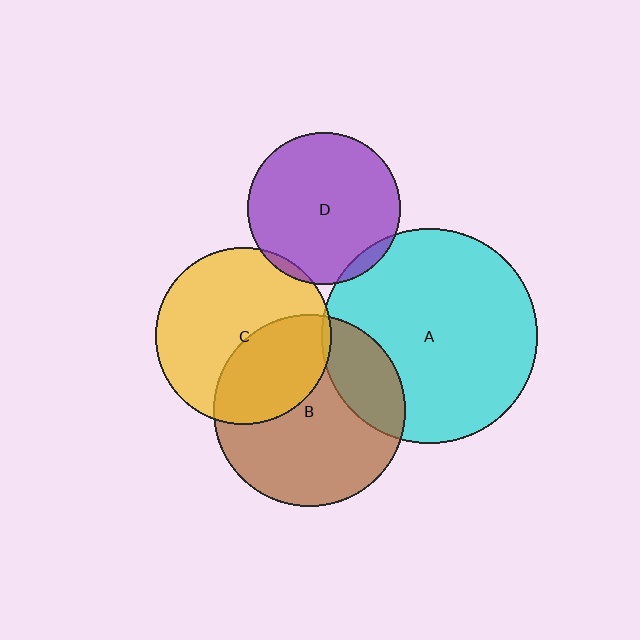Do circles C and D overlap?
Yes.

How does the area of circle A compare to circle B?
Approximately 1.3 times.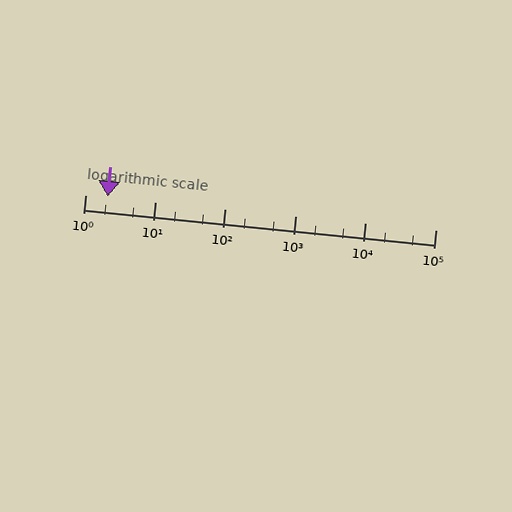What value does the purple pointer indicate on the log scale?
The pointer indicates approximately 2.1.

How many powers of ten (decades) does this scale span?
The scale spans 5 decades, from 1 to 100000.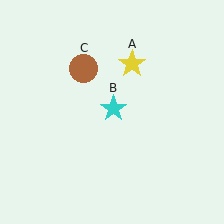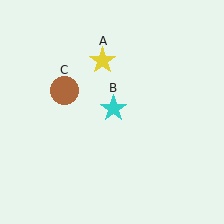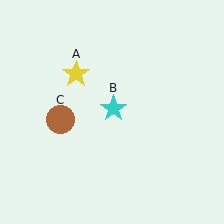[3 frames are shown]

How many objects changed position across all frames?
2 objects changed position: yellow star (object A), brown circle (object C).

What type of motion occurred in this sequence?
The yellow star (object A), brown circle (object C) rotated counterclockwise around the center of the scene.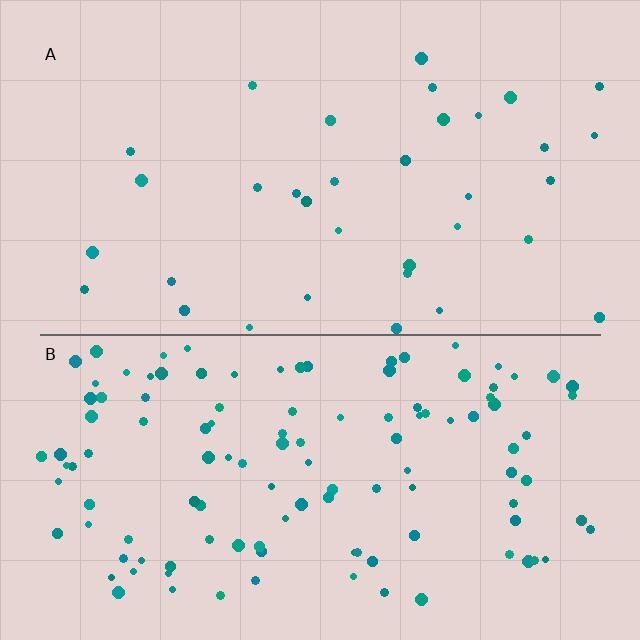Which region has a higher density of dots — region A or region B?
B (the bottom).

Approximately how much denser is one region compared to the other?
Approximately 3.5× — region B over region A.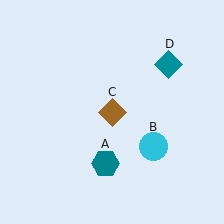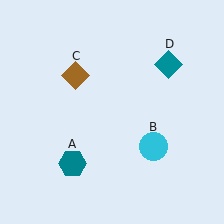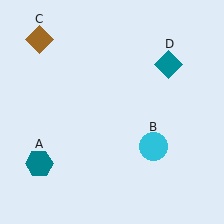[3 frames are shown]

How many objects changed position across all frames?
2 objects changed position: teal hexagon (object A), brown diamond (object C).